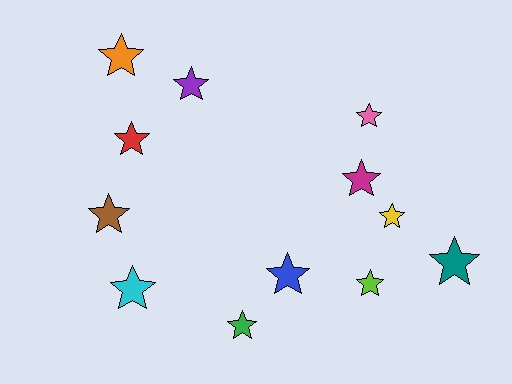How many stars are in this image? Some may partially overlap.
There are 12 stars.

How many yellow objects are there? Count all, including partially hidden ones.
There is 1 yellow object.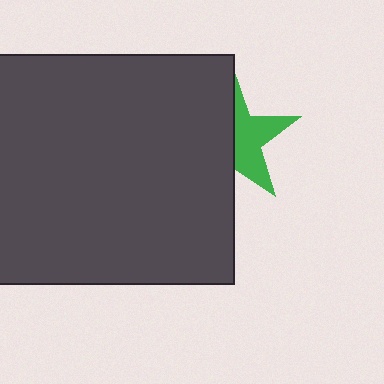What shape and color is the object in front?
The object in front is a dark gray rectangle.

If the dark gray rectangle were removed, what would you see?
You would see the complete green star.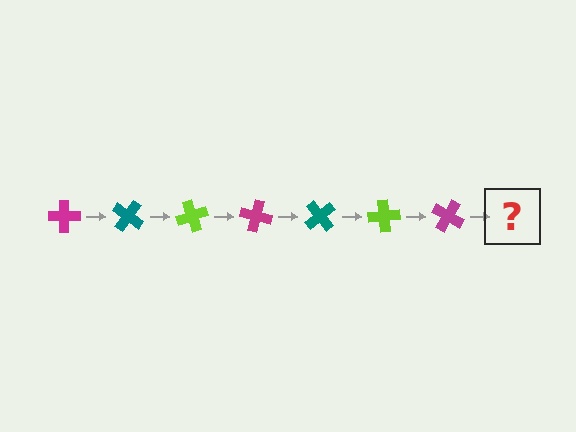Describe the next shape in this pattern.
It should be a teal cross, rotated 245 degrees from the start.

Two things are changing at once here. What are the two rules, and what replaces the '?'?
The two rules are that it rotates 35 degrees each step and the color cycles through magenta, teal, and lime. The '?' should be a teal cross, rotated 245 degrees from the start.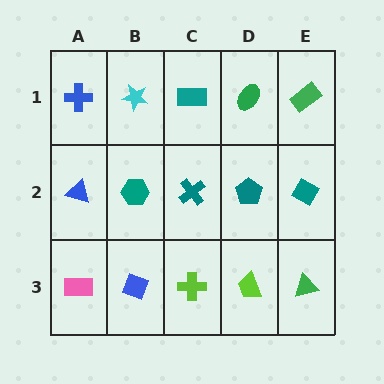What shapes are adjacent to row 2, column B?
A cyan star (row 1, column B), a blue diamond (row 3, column B), a blue triangle (row 2, column A), a teal cross (row 2, column C).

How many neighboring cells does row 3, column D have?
3.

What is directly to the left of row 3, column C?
A blue diamond.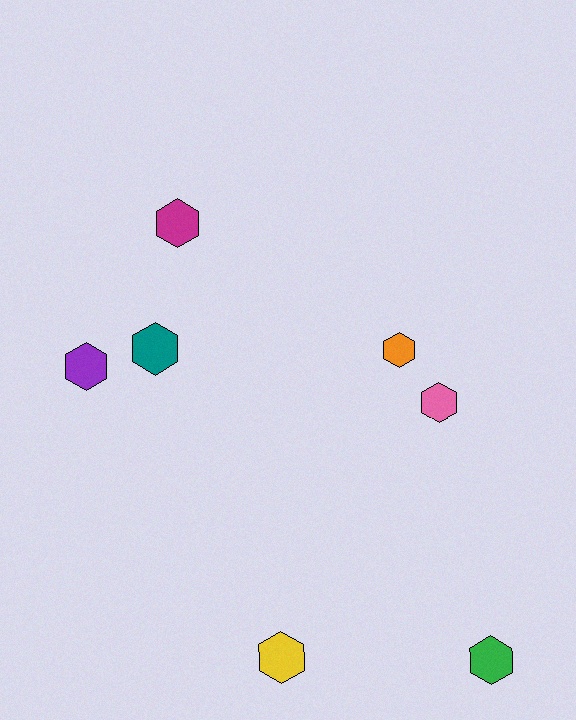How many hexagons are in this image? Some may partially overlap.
There are 7 hexagons.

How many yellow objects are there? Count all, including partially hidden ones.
There is 1 yellow object.